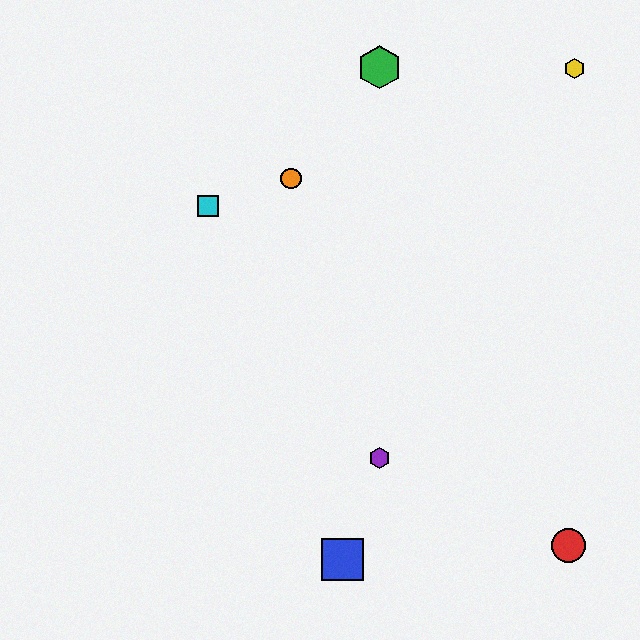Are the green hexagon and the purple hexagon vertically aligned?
Yes, both are at x≈380.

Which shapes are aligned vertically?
The green hexagon, the purple hexagon are aligned vertically.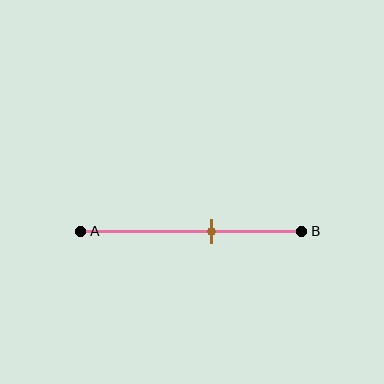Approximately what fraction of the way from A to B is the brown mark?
The brown mark is approximately 60% of the way from A to B.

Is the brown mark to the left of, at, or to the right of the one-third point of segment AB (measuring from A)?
The brown mark is to the right of the one-third point of segment AB.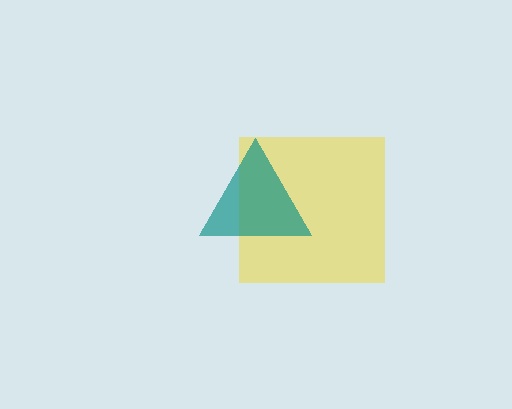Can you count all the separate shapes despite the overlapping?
Yes, there are 2 separate shapes.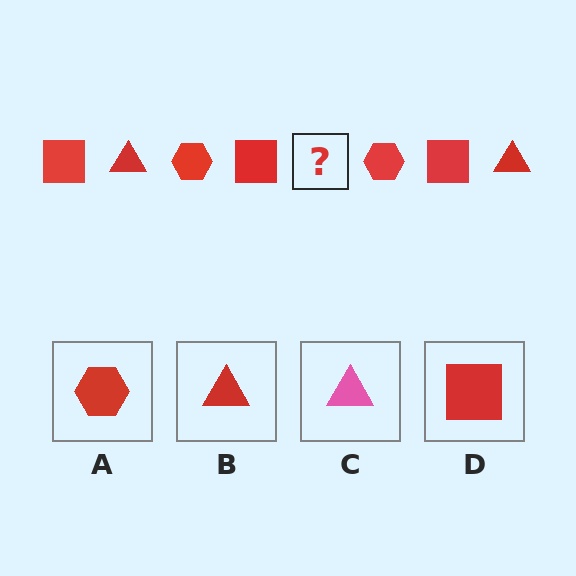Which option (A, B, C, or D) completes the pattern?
B.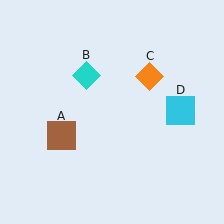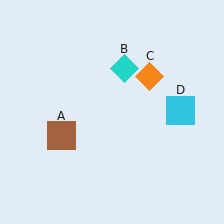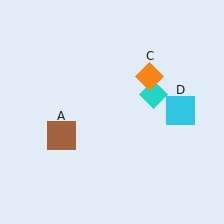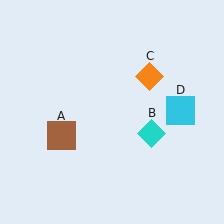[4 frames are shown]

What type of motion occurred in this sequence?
The cyan diamond (object B) rotated clockwise around the center of the scene.